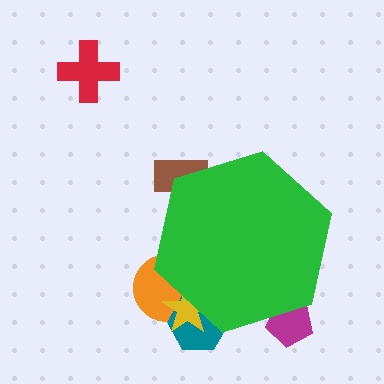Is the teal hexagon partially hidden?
Yes, the teal hexagon is partially hidden behind the green hexagon.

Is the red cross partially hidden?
No, the red cross is fully visible.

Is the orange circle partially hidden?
Yes, the orange circle is partially hidden behind the green hexagon.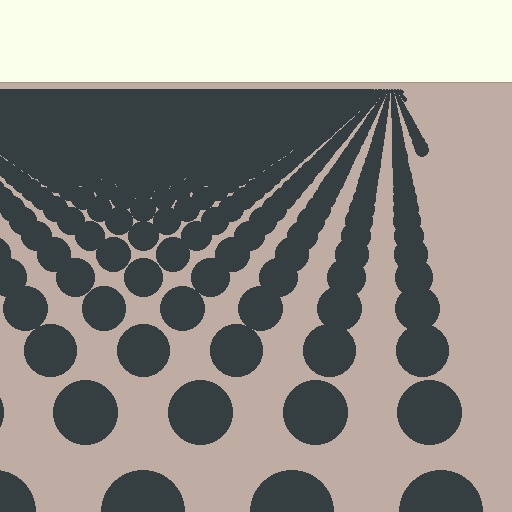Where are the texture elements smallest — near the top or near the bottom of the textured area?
Near the top.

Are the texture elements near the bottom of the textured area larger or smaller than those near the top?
Larger. Near the bottom, elements are closer to the viewer and appear at a bigger on-screen size.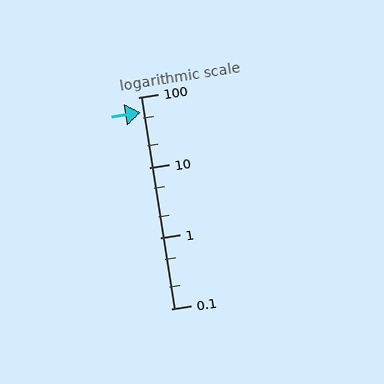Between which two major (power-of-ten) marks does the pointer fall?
The pointer is between 10 and 100.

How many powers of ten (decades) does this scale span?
The scale spans 3 decades, from 0.1 to 100.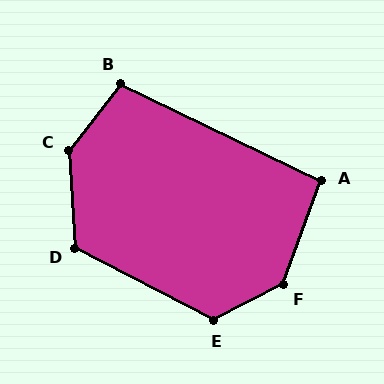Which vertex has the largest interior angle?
C, at approximately 139 degrees.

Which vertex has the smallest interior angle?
A, at approximately 96 degrees.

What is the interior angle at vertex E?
Approximately 125 degrees (obtuse).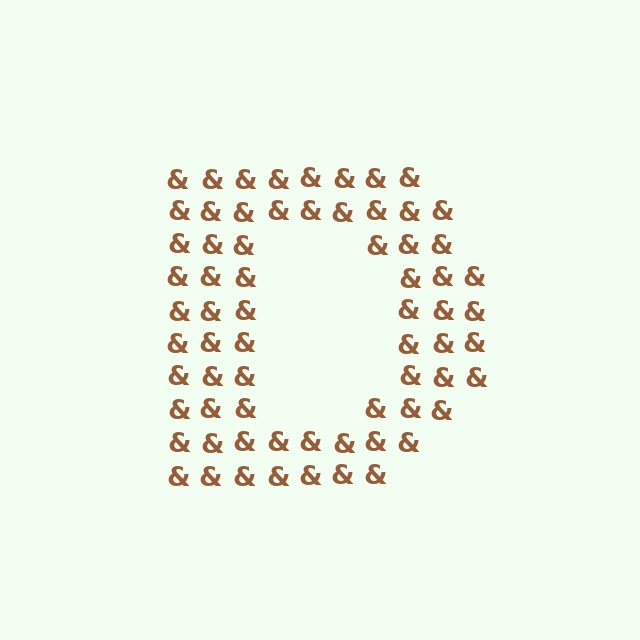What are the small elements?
The small elements are ampersands.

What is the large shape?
The large shape is the letter D.